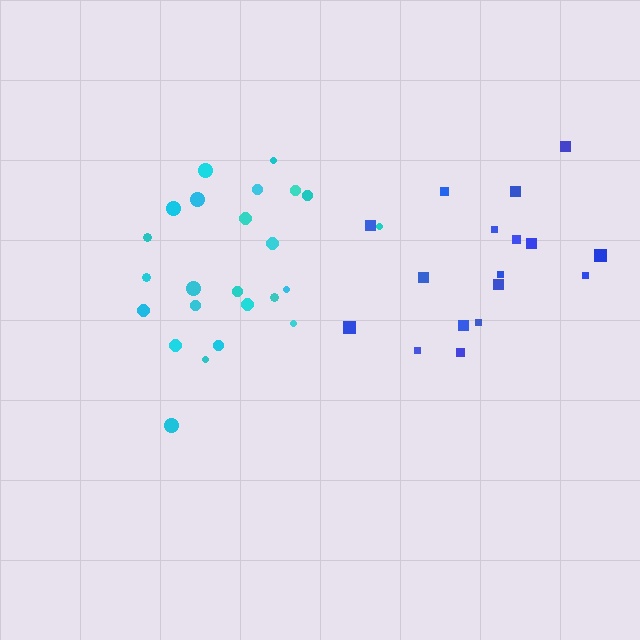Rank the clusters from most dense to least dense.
cyan, blue.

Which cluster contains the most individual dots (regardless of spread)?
Cyan (24).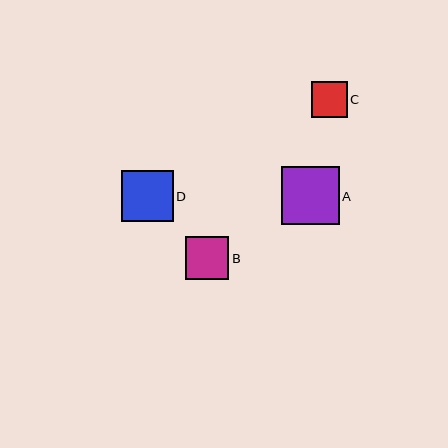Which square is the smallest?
Square C is the smallest with a size of approximately 36 pixels.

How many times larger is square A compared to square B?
Square A is approximately 1.3 times the size of square B.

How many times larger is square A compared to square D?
Square A is approximately 1.1 times the size of square D.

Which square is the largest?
Square A is the largest with a size of approximately 58 pixels.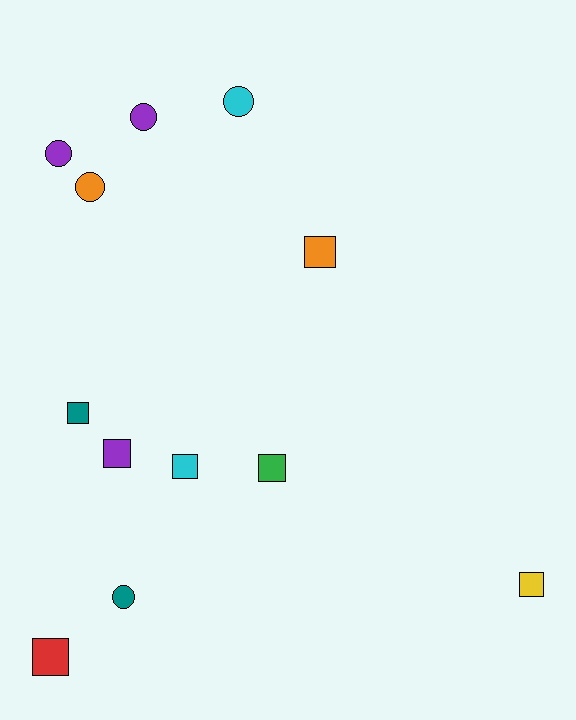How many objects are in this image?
There are 12 objects.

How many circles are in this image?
There are 5 circles.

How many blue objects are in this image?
There are no blue objects.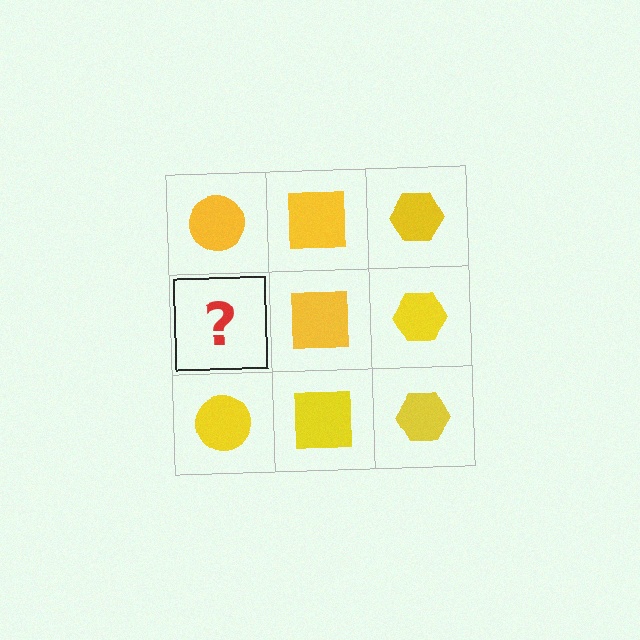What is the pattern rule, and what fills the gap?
The rule is that each column has a consistent shape. The gap should be filled with a yellow circle.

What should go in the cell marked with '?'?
The missing cell should contain a yellow circle.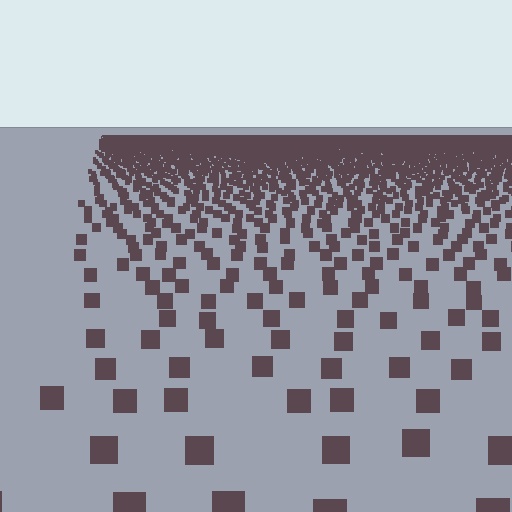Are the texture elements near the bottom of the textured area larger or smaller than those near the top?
Larger. Near the bottom, elements are closer to the viewer and appear at a bigger on-screen size.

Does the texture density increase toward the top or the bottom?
Density increases toward the top.